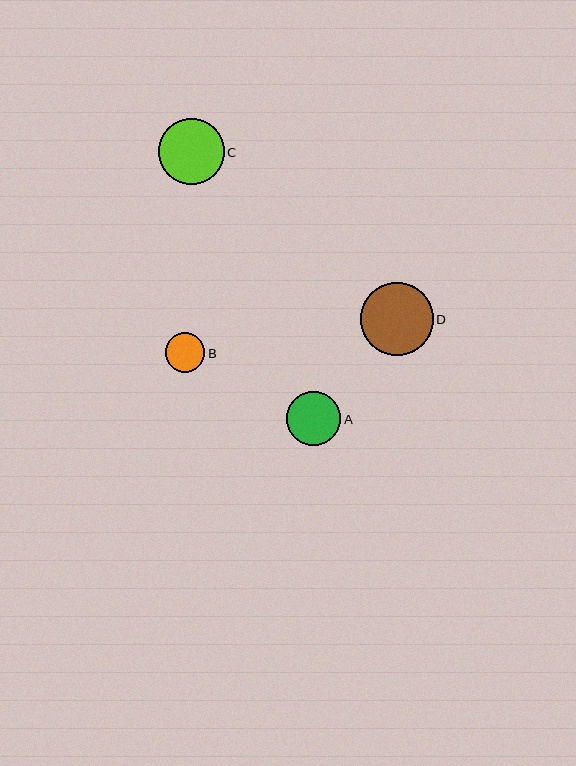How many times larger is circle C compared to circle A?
Circle C is approximately 1.2 times the size of circle A.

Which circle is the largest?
Circle D is the largest with a size of approximately 73 pixels.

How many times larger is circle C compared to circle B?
Circle C is approximately 1.7 times the size of circle B.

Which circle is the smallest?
Circle B is the smallest with a size of approximately 39 pixels.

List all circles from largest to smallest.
From largest to smallest: D, C, A, B.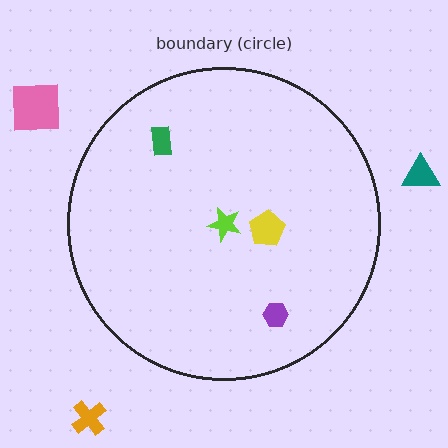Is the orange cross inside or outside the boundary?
Outside.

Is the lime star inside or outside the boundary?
Inside.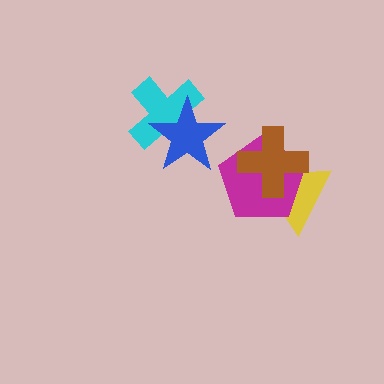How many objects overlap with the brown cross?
2 objects overlap with the brown cross.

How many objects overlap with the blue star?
1 object overlaps with the blue star.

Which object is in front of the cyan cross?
The blue star is in front of the cyan cross.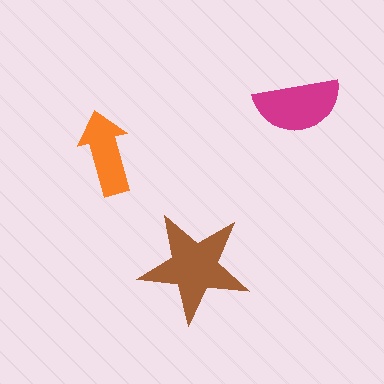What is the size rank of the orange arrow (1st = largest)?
3rd.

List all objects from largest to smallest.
The brown star, the magenta semicircle, the orange arrow.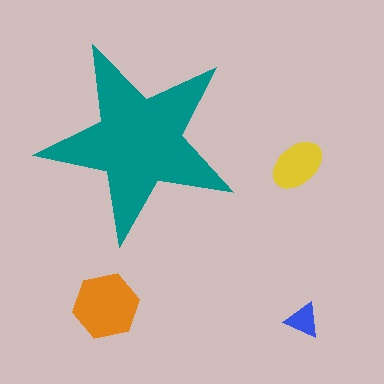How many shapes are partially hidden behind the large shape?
0 shapes are partially hidden.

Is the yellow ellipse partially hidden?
No, the yellow ellipse is fully visible.